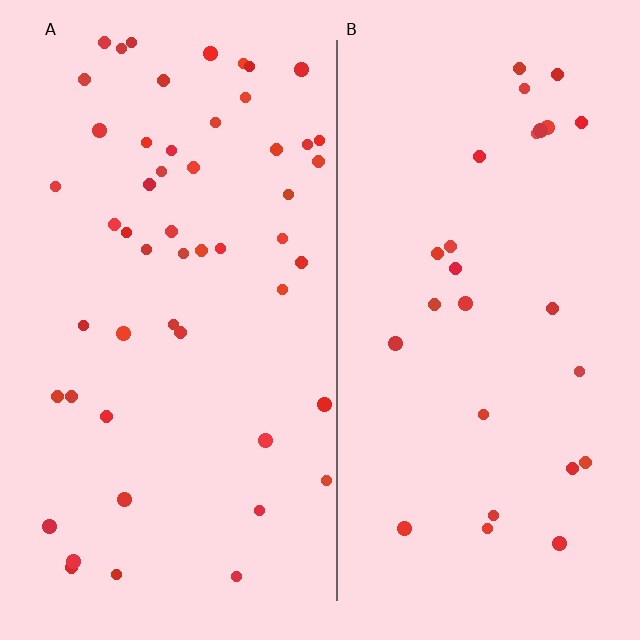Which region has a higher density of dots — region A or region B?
A (the left).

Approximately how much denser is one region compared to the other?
Approximately 1.9× — region A over region B.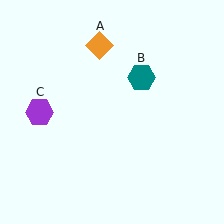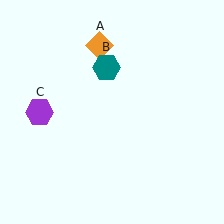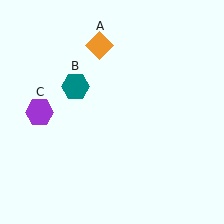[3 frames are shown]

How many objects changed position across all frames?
1 object changed position: teal hexagon (object B).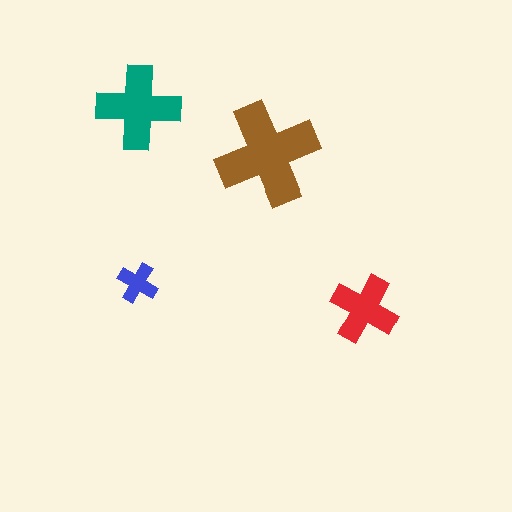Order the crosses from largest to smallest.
the brown one, the teal one, the red one, the blue one.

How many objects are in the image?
There are 4 objects in the image.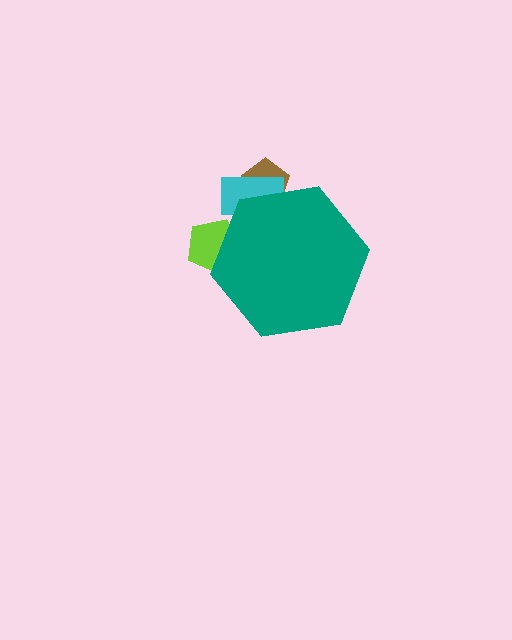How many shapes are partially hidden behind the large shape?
3 shapes are partially hidden.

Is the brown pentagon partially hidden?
Yes, the brown pentagon is partially hidden behind the teal hexagon.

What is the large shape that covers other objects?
A teal hexagon.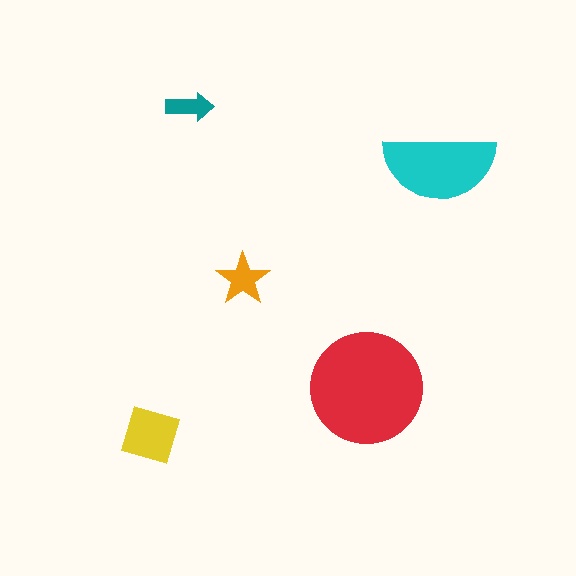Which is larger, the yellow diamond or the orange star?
The yellow diamond.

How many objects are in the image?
There are 5 objects in the image.